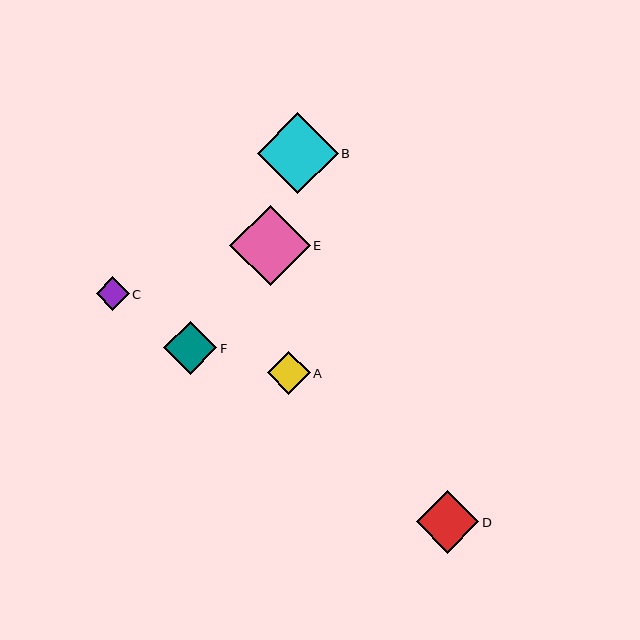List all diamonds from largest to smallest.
From largest to smallest: B, E, D, F, A, C.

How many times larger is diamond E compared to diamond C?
Diamond E is approximately 2.4 times the size of diamond C.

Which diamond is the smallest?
Diamond C is the smallest with a size of approximately 33 pixels.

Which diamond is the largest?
Diamond B is the largest with a size of approximately 81 pixels.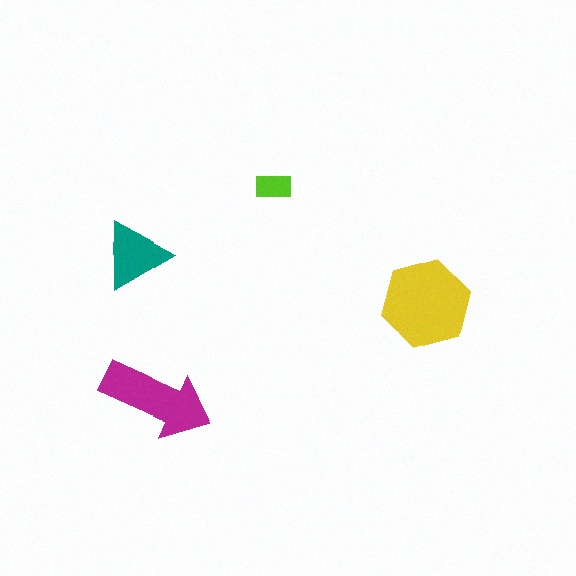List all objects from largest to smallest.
The yellow hexagon, the magenta arrow, the teal triangle, the lime rectangle.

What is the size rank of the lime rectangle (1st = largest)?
4th.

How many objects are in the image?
There are 4 objects in the image.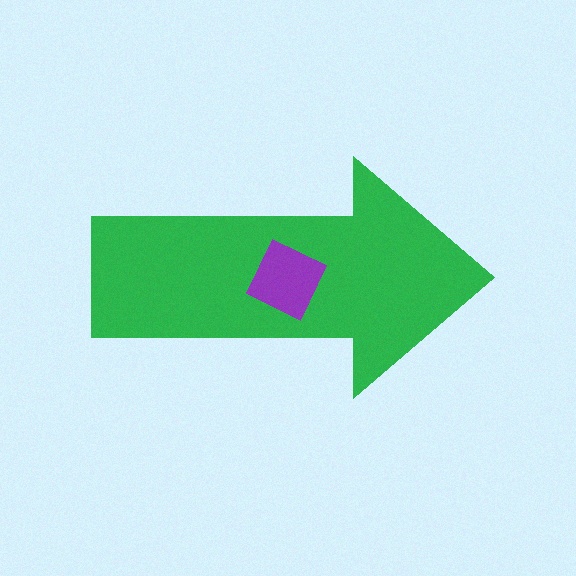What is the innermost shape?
The purple square.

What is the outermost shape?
The green arrow.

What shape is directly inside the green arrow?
The purple square.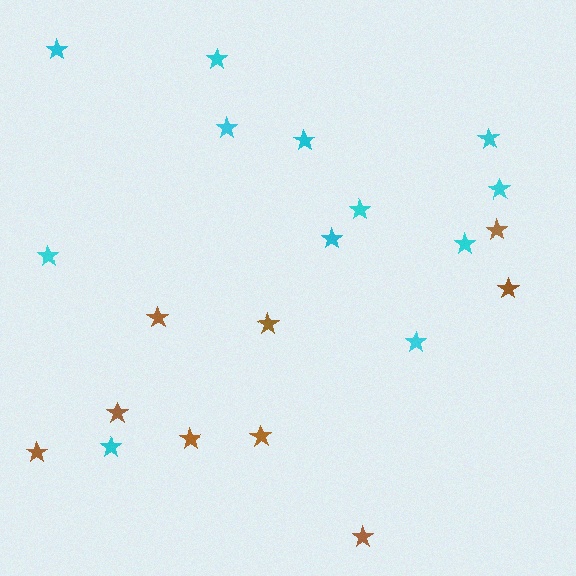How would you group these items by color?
There are 2 groups: one group of brown stars (9) and one group of cyan stars (12).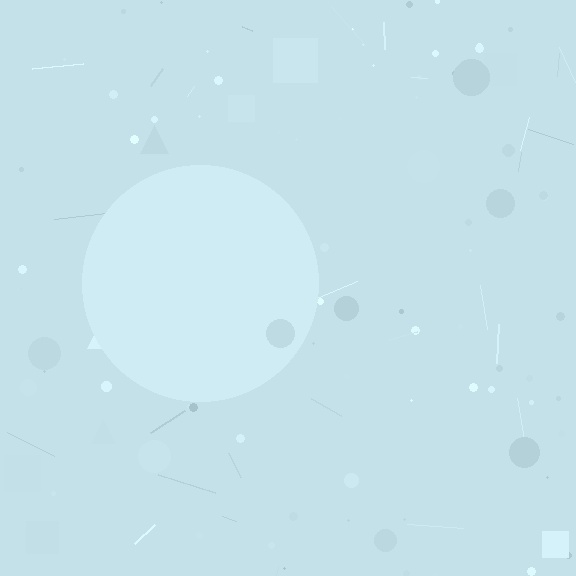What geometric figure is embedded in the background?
A circle is embedded in the background.